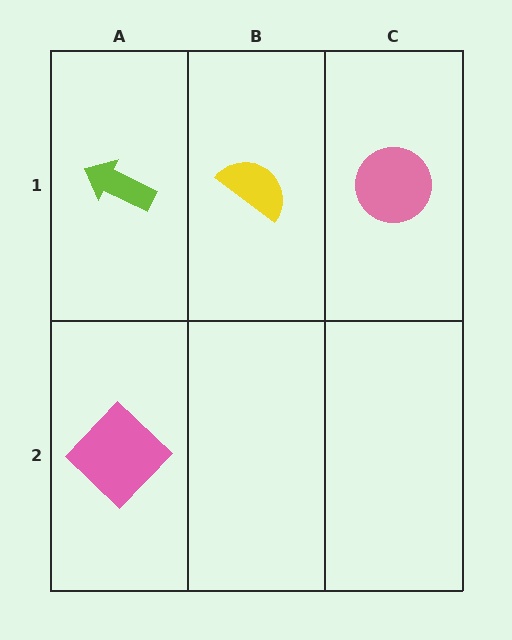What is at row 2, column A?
A pink diamond.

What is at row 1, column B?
A yellow semicircle.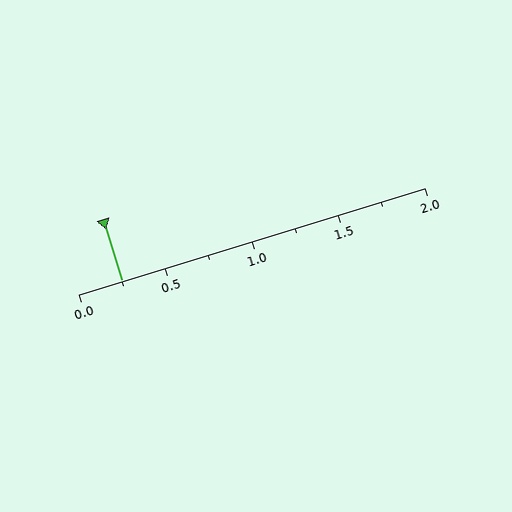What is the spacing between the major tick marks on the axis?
The major ticks are spaced 0.5 apart.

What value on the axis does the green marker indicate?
The marker indicates approximately 0.25.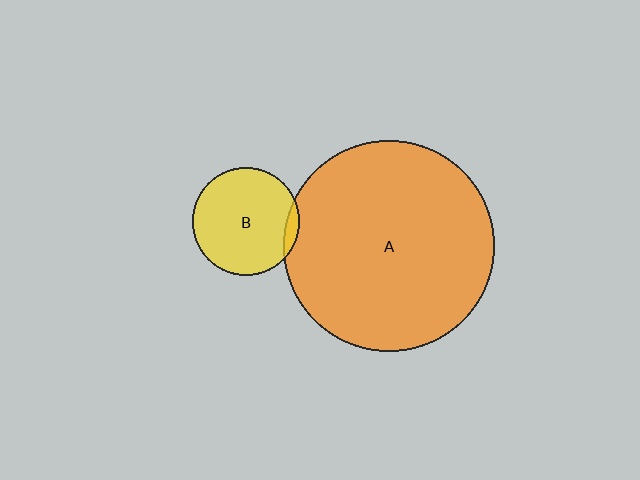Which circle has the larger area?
Circle A (orange).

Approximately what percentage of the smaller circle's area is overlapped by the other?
Approximately 5%.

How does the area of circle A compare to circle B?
Approximately 3.9 times.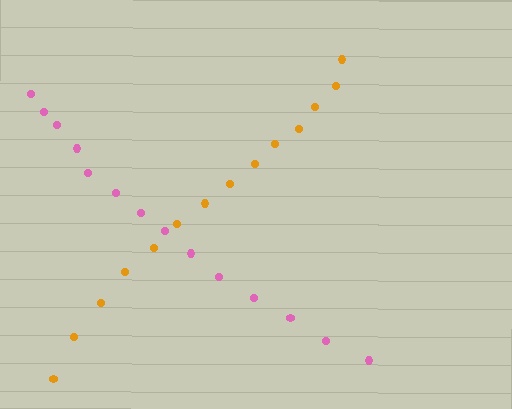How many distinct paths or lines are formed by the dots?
There are 2 distinct paths.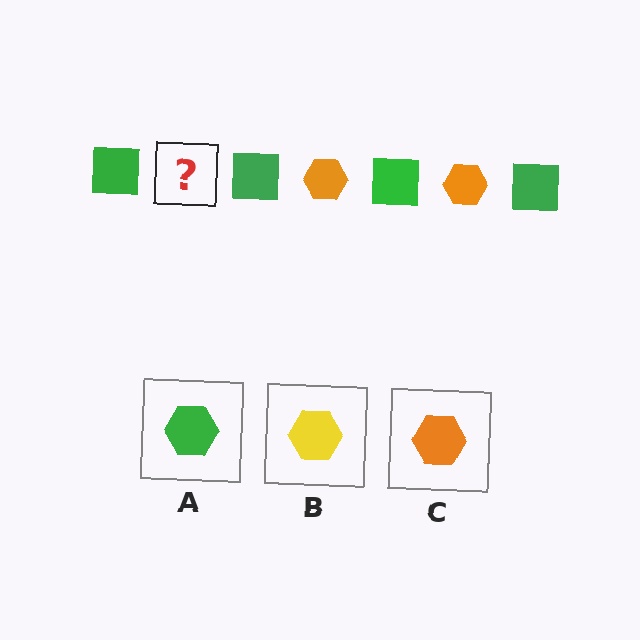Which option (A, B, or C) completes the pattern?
C.